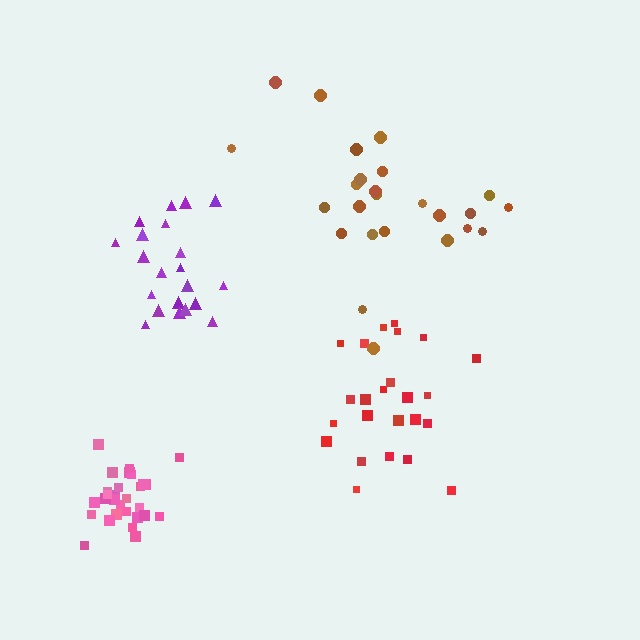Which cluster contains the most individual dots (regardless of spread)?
Pink (31).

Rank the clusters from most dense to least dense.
pink, purple, red, brown.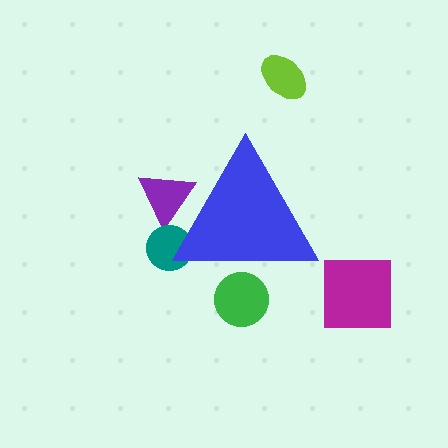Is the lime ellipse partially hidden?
No, the lime ellipse is fully visible.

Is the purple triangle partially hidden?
Yes, the purple triangle is partially hidden behind the blue triangle.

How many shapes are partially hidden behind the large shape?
3 shapes are partially hidden.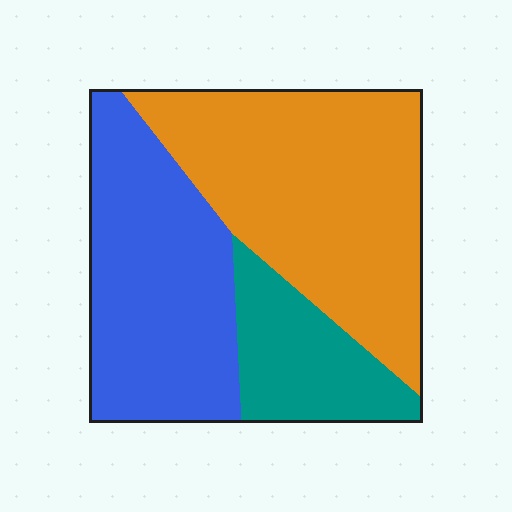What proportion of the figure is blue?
Blue covers roughly 35% of the figure.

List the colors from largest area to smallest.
From largest to smallest: orange, blue, teal.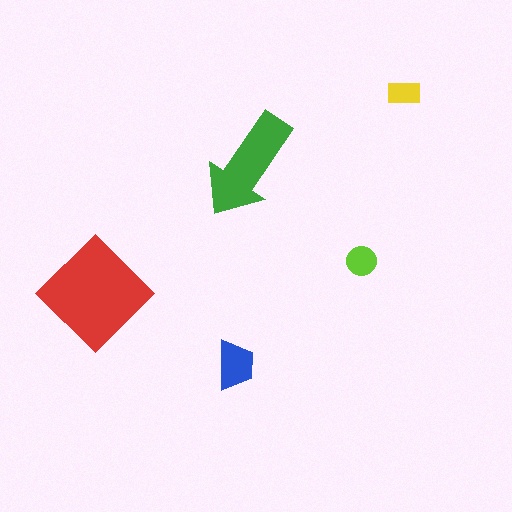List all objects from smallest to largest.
The yellow rectangle, the lime circle, the blue trapezoid, the green arrow, the red diamond.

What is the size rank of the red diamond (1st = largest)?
1st.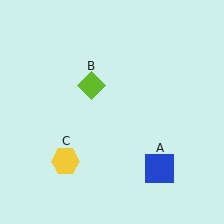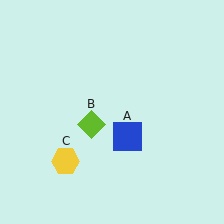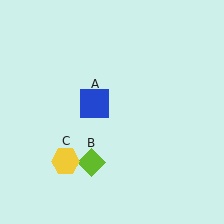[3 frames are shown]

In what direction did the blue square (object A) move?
The blue square (object A) moved up and to the left.